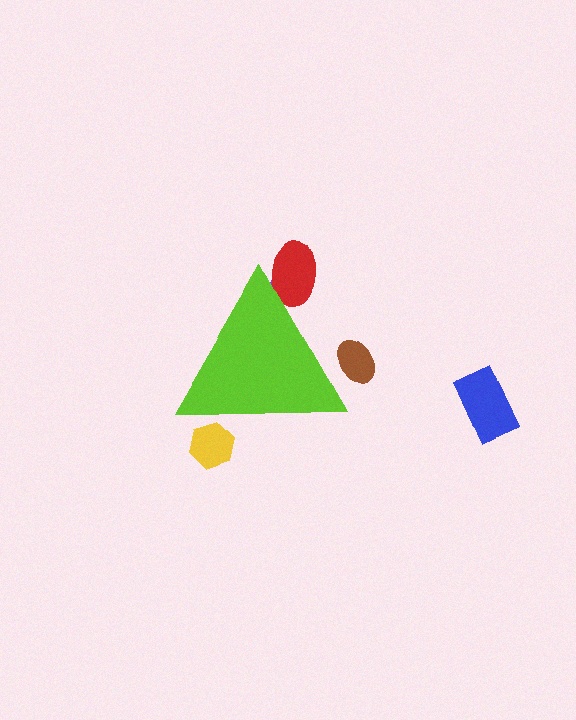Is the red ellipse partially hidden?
Yes, the red ellipse is partially hidden behind the lime triangle.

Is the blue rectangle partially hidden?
No, the blue rectangle is fully visible.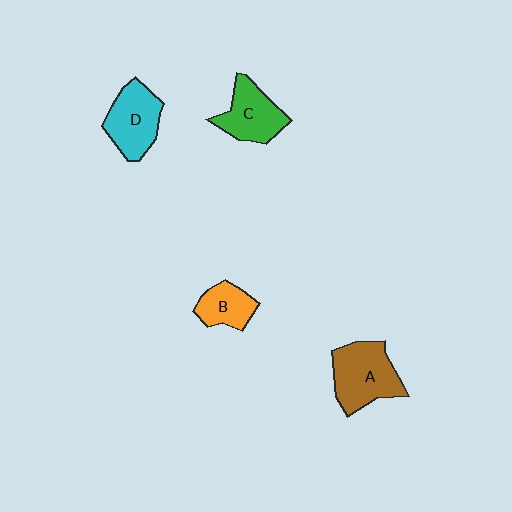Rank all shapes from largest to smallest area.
From largest to smallest: A (brown), D (cyan), C (green), B (orange).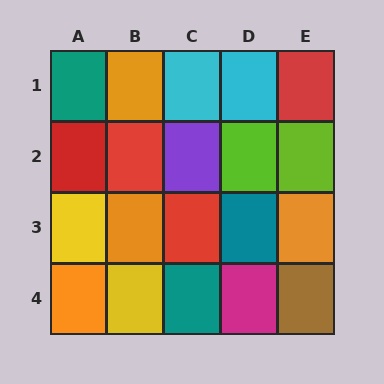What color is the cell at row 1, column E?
Red.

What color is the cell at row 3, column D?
Teal.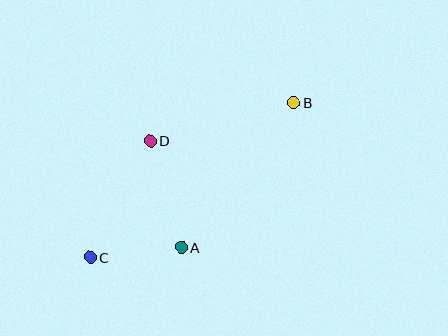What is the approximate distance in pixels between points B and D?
The distance between B and D is approximately 149 pixels.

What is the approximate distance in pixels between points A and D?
The distance between A and D is approximately 111 pixels.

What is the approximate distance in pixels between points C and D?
The distance between C and D is approximately 131 pixels.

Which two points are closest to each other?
Points A and C are closest to each other.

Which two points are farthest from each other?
Points B and C are farthest from each other.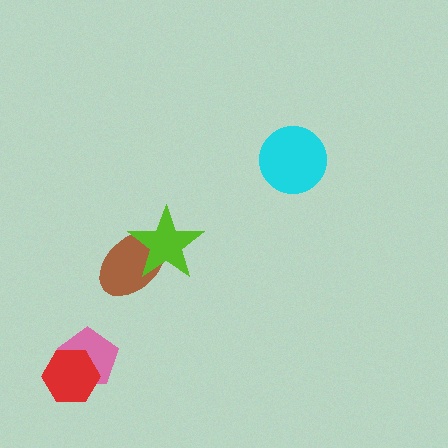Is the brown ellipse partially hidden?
Yes, it is partially covered by another shape.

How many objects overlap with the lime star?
1 object overlaps with the lime star.